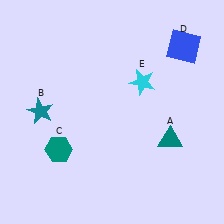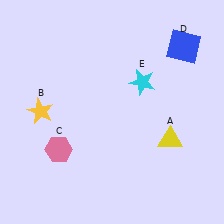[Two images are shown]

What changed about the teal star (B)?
In Image 1, B is teal. In Image 2, it changed to yellow.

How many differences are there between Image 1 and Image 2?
There are 3 differences between the two images.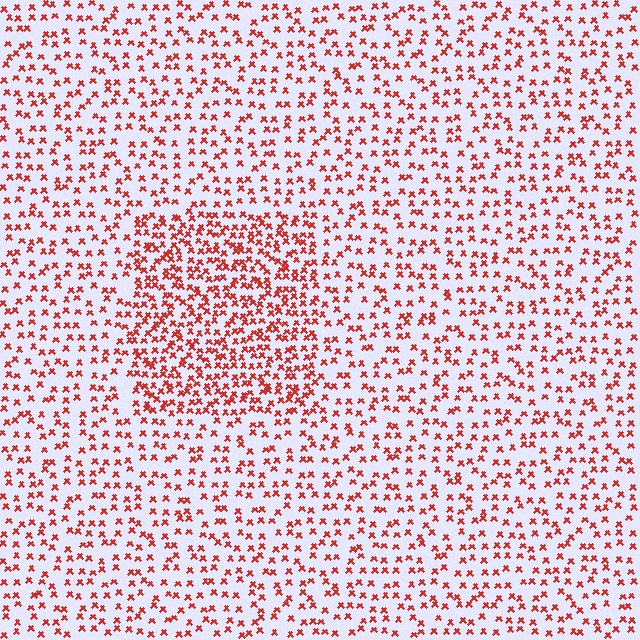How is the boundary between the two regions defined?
The boundary is defined by a change in element density (approximately 1.9x ratio). All elements are the same color, size, and shape.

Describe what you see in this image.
The image contains small red elements arranged at two different densities. A rectangle-shaped region is visible where the elements are more densely packed than the surrounding area.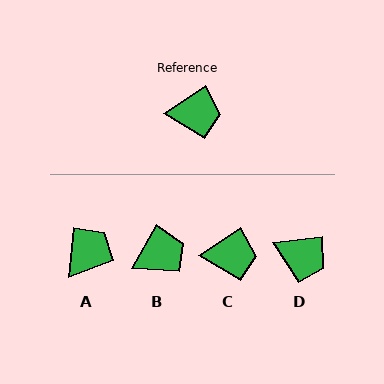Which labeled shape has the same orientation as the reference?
C.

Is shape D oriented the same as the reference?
No, it is off by about 26 degrees.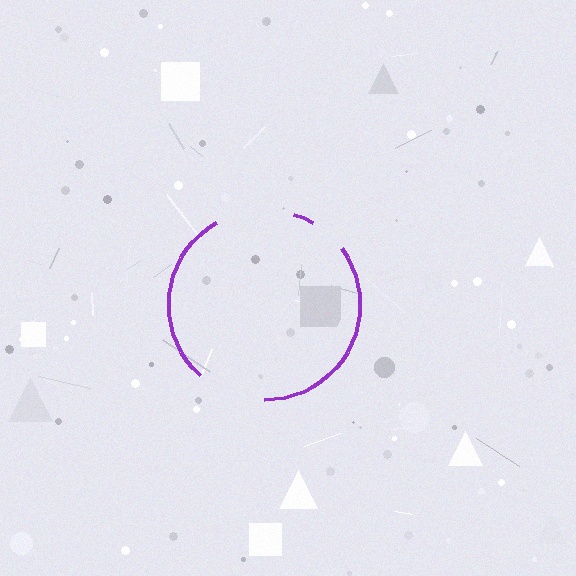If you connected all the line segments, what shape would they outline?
They would outline a circle.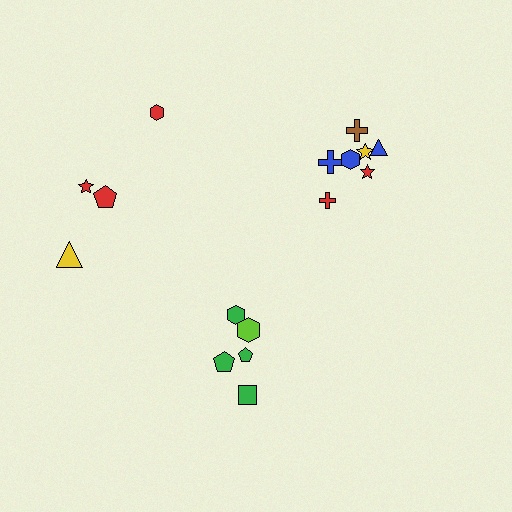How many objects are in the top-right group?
There are 7 objects.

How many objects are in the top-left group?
There are 4 objects.